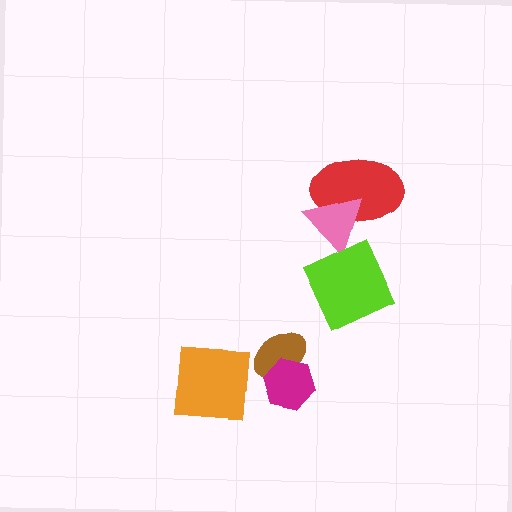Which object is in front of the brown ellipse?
The magenta hexagon is in front of the brown ellipse.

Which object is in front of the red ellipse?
The pink triangle is in front of the red ellipse.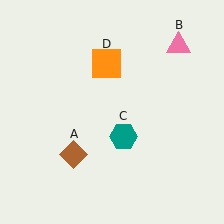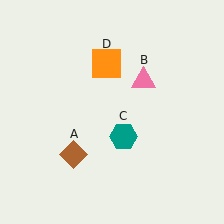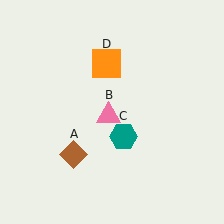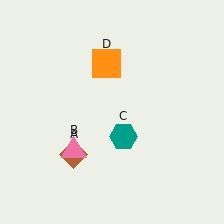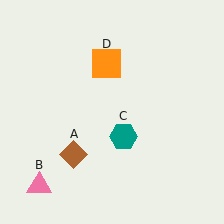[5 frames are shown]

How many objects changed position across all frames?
1 object changed position: pink triangle (object B).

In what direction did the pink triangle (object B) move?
The pink triangle (object B) moved down and to the left.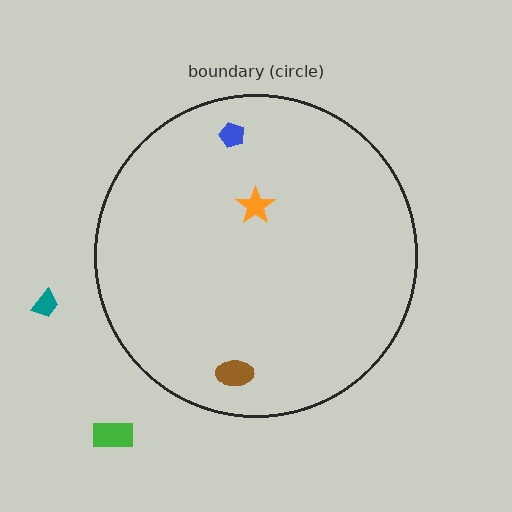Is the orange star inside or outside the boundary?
Inside.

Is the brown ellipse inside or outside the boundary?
Inside.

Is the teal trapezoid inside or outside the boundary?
Outside.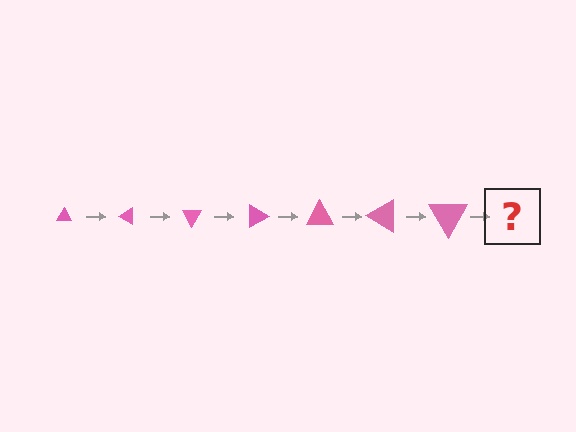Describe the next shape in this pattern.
It should be a triangle, larger than the previous one and rotated 210 degrees from the start.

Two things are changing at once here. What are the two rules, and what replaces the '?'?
The two rules are that the triangle grows larger each step and it rotates 30 degrees each step. The '?' should be a triangle, larger than the previous one and rotated 210 degrees from the start.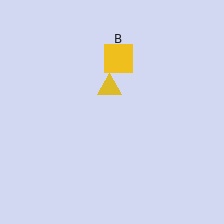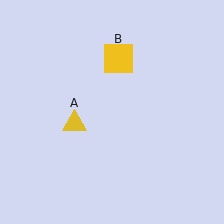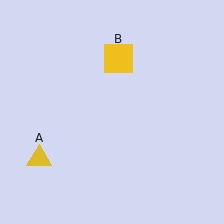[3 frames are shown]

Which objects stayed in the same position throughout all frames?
Yellow square (object B) remained stationary.